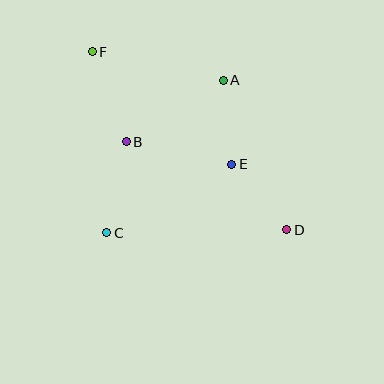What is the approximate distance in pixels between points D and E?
The distance between D and E is approximately 85 pixels.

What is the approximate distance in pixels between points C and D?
The distance between C and D is approximately 180 pixels.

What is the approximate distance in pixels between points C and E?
The distance between C and E is approximately 143 pixels.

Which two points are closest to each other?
Points A and E are closest to each other.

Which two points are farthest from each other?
Points D and F are farthest from each other.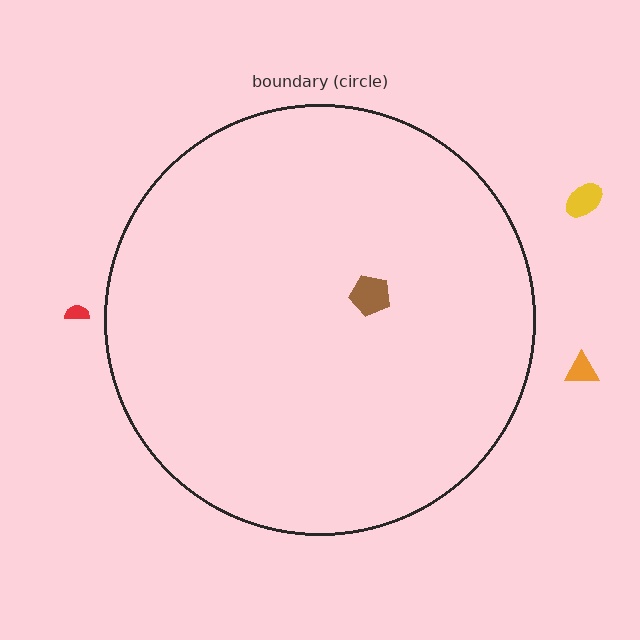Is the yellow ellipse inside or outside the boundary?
Outside.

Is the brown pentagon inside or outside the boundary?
Inside.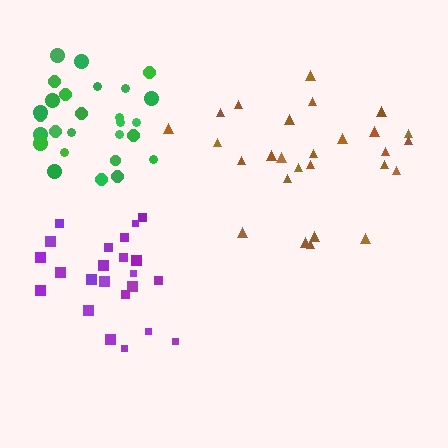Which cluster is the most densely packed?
Green.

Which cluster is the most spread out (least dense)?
Brown.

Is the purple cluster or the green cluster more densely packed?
Green.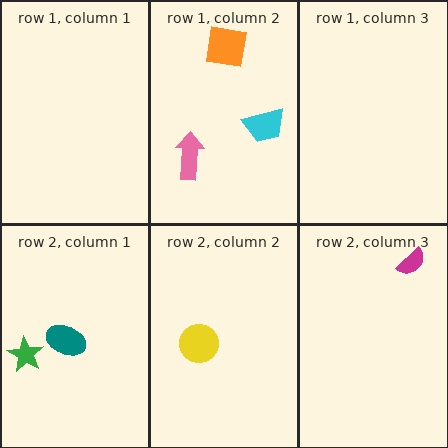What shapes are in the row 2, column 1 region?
The teal ellipse, the green star.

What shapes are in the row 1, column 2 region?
The pink arrow, the orange square, the cyan trapezoid.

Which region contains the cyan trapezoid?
The row 1, column 2 region.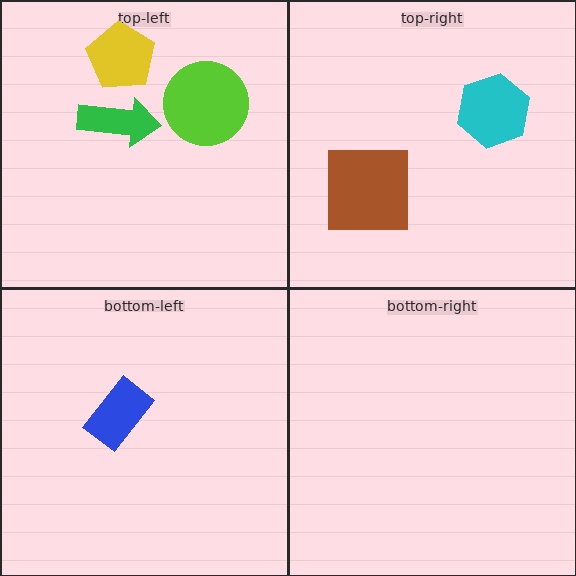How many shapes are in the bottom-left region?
1.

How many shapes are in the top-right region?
2.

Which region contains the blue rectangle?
The bottom-left region.